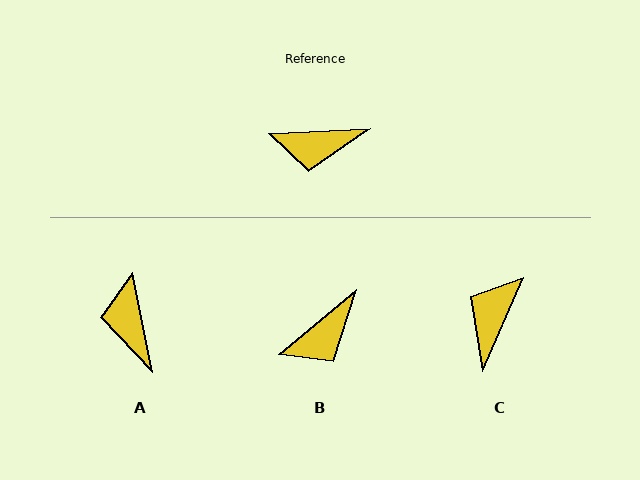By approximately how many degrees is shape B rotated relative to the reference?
Approximately 37 degrees counter-clockwise.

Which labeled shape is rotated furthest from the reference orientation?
C, about 116 degrees away.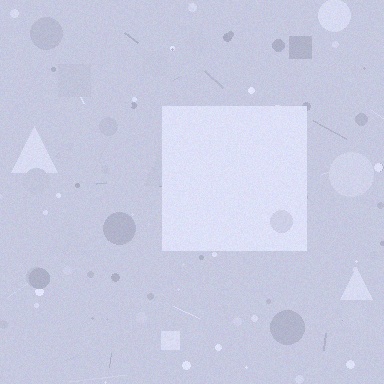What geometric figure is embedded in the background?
A square is embedded in the background.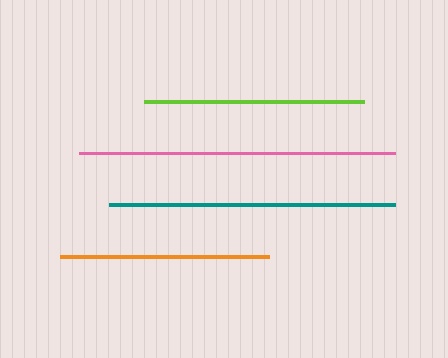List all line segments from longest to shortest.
From longest to shortest: pink, teal, lime, orange.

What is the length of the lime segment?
The lime segment is approximately 220 pixels long.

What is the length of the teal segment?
The teal segment is approximately 286 pixels long.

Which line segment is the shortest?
The orange line is the shortest at approximately 210 pixels.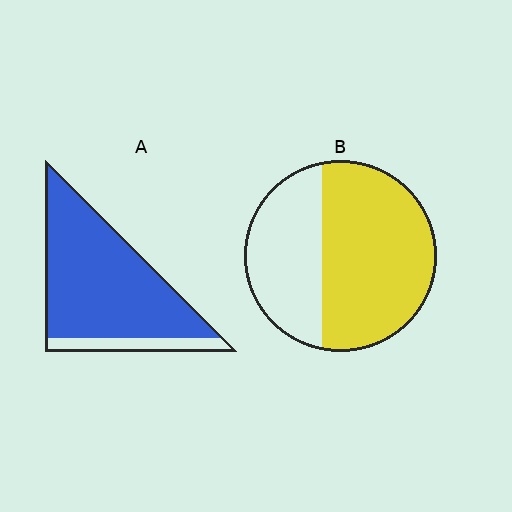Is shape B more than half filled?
Yes.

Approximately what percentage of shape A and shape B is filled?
A is approximately 85% and B is approximately 60%.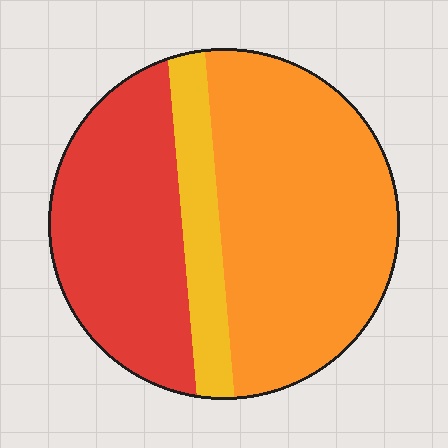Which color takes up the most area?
Orange, at roughly 50%.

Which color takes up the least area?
Yellow, at roughly 15%.